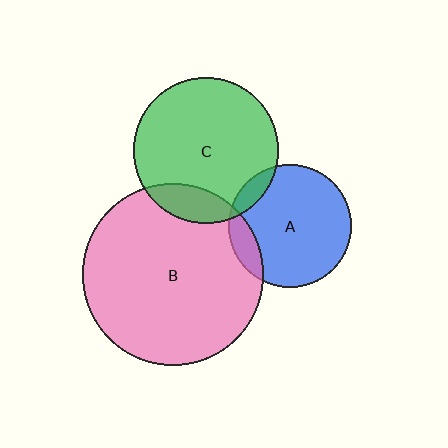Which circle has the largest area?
Circle B (pink).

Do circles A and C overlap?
Yes.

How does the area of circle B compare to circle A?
Approximately 2.2 times.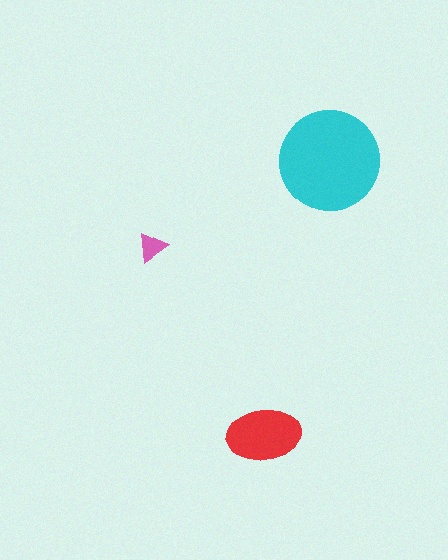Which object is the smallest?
The pink triangle.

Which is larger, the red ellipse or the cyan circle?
The cyan circle.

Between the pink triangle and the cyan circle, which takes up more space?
The cyan circle.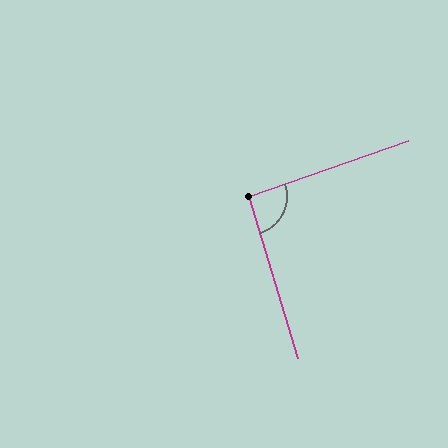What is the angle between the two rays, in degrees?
Approximately 92 degrees.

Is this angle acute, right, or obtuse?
It is approximately a right angle.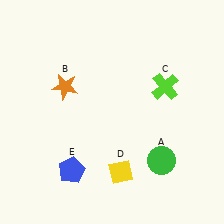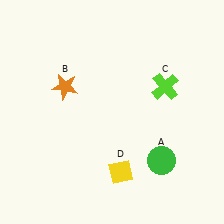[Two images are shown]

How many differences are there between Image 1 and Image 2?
There is 1 difference between the two images.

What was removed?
The blue pentagon (E) was removed in Image 2.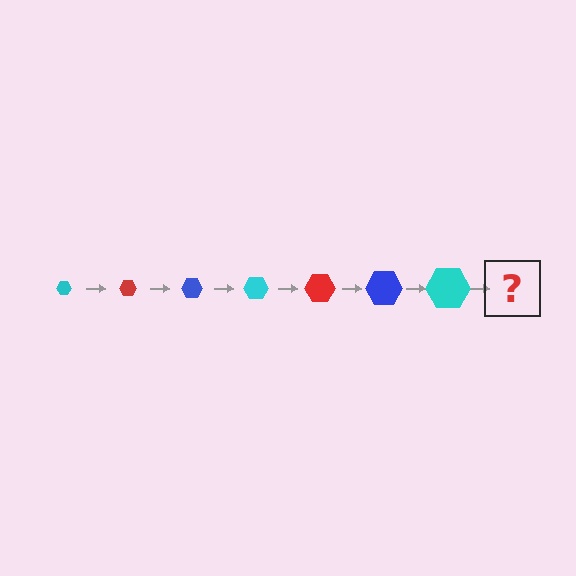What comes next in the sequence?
The next element should be a red hexagon, larger than the previous one.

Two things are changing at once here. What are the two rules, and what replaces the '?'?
The two rules are that the hexagon grows larger each step and the color cycles through cyan, red, and blue. The '?' should be a red hexagon, larger than the previous one.